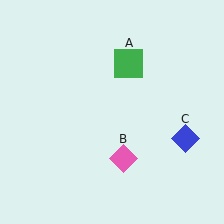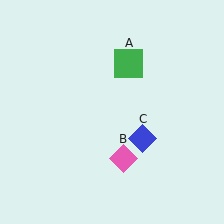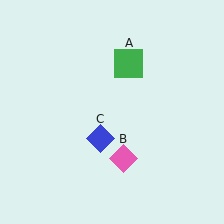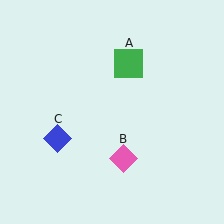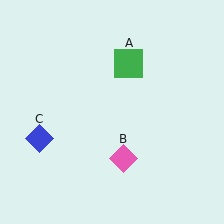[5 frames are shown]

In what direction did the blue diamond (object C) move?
The blue diamond (object C) moved left.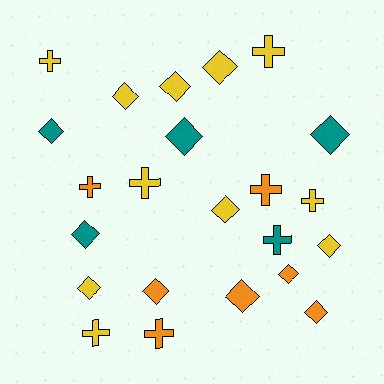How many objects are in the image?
There are 23 objects.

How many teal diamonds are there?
There are 4 teal diamonds.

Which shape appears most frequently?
Diamond, with 14 objects.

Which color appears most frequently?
Yellow, with 11 objects.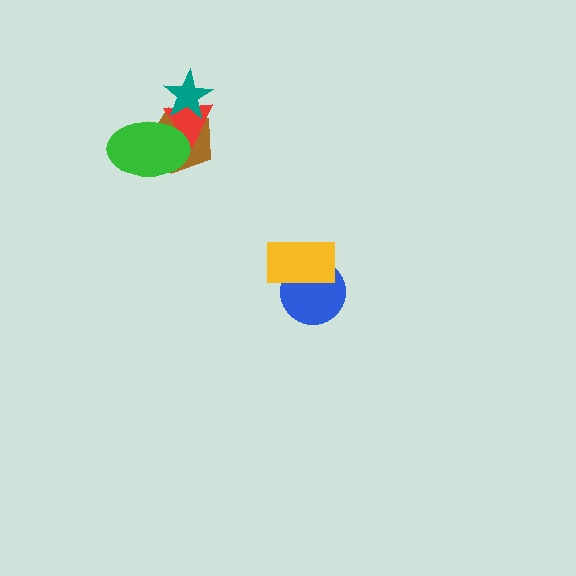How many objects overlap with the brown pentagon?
3 objects overlap with the brown pentagon.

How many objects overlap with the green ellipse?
2 objects overlap with the green ellipse.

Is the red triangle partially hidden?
Yes, it is partially covered by another shape.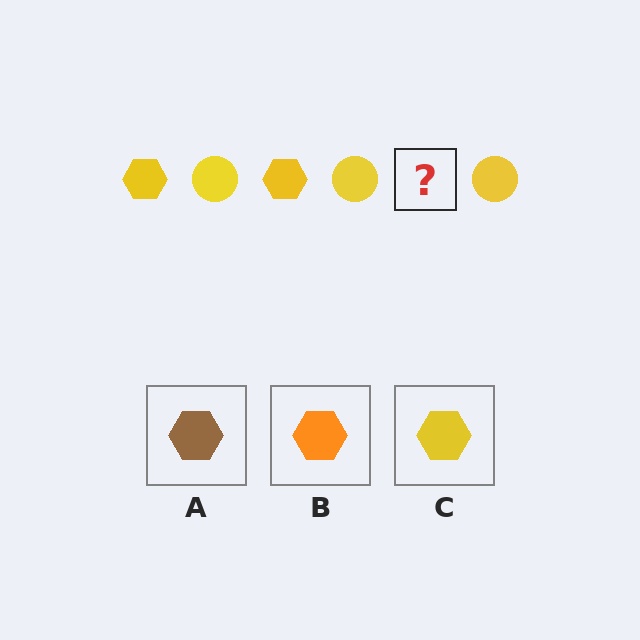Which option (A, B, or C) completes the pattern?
C.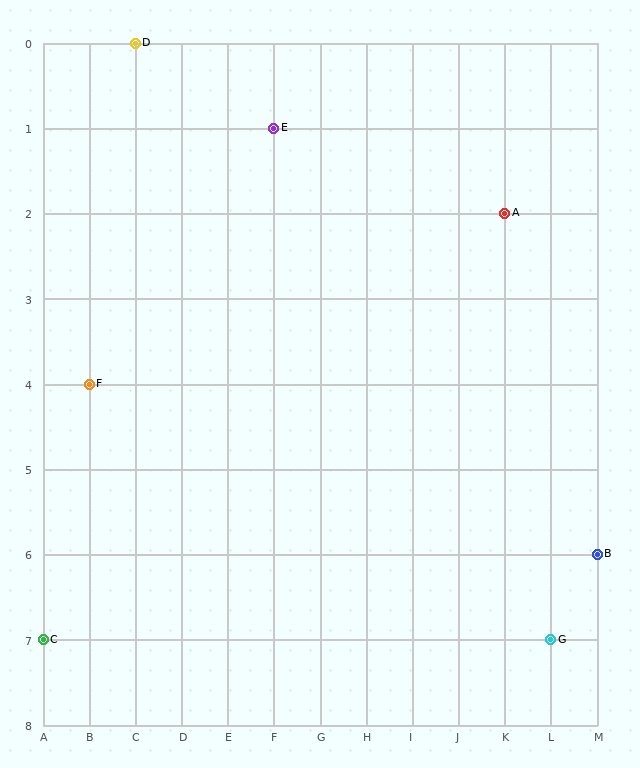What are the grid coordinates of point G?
Point G is at grid coordinates (L, 7).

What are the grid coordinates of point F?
Point F is at grid coordinates (B, 4).